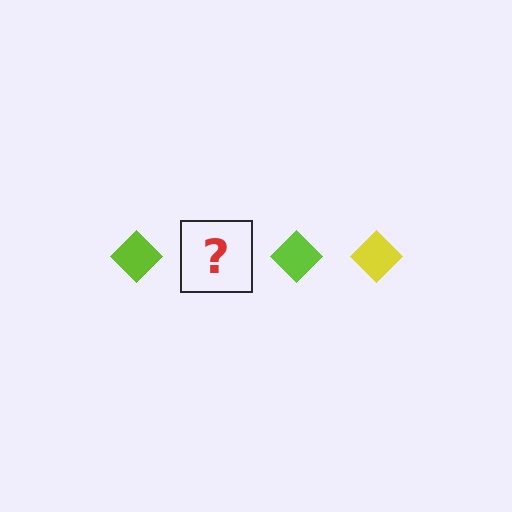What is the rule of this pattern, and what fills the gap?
The rule is that the pattern cycles through lime, yellow diamonds. The gap should be filled with a yellow diamond.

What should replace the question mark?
The question mark should be replaced with a yellow diamond.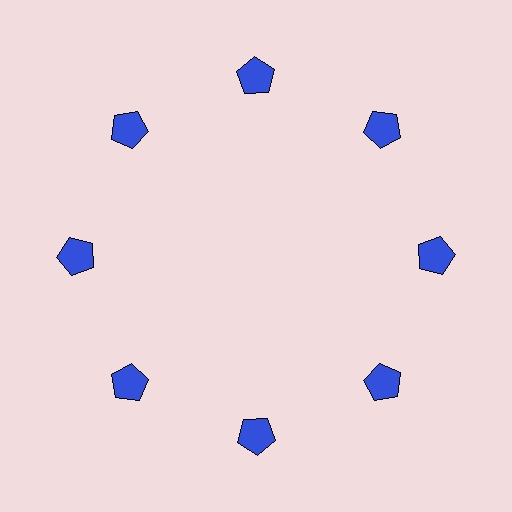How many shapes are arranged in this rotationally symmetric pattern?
There are 8 shapes, arranged in 8 groups of 1.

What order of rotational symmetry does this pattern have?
This pattern has 8-fold rotational symmetry.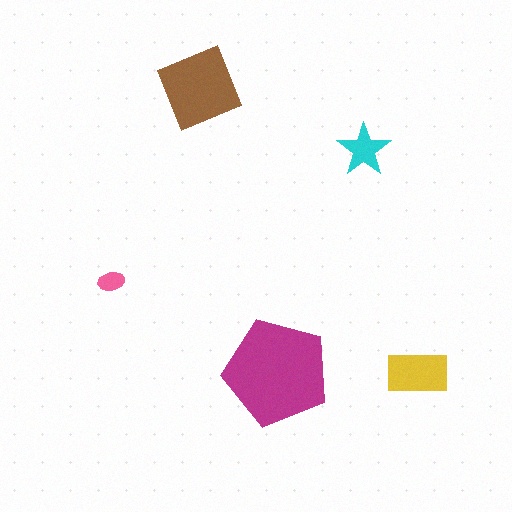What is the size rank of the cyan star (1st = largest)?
4th.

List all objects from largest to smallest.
The magenta pentagon, the brown square, the yellow rectangle, the cyan star, the pink ellipse.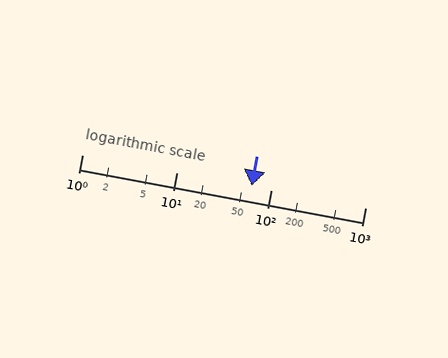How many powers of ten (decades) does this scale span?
The scale spans 3 decades, from 1 to 1000.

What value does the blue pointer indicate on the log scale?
The pointer indicates approximately 62.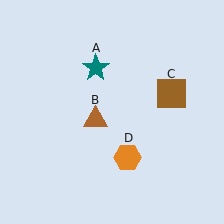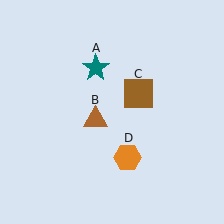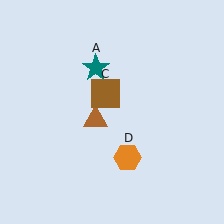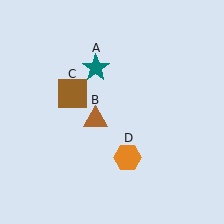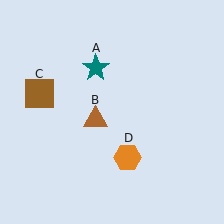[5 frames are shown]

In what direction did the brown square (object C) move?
The brown square (object C) moved left.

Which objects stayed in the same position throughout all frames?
Teal star (object A) and brown triangle (object B) and orange hexagon (object D) remained stationary.